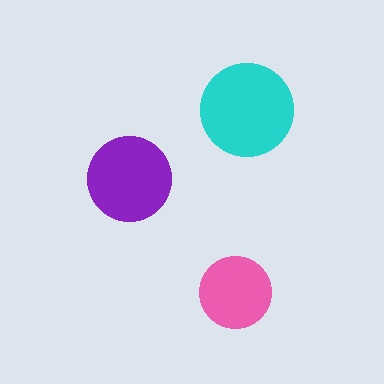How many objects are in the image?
There are 3 objects in the image.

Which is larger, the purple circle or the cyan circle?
The cyan one.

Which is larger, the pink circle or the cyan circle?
The cyan one.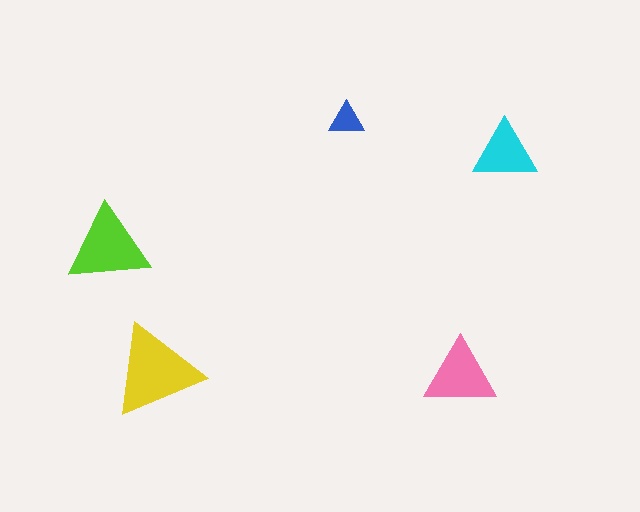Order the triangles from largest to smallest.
the yellow one, the lime one, the pink one, the cyan one, the blue one.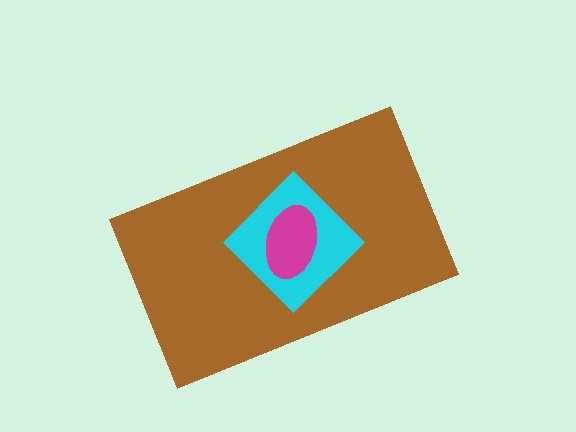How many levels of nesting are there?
3.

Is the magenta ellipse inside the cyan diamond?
Yes.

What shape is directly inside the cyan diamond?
The magenta ellipse.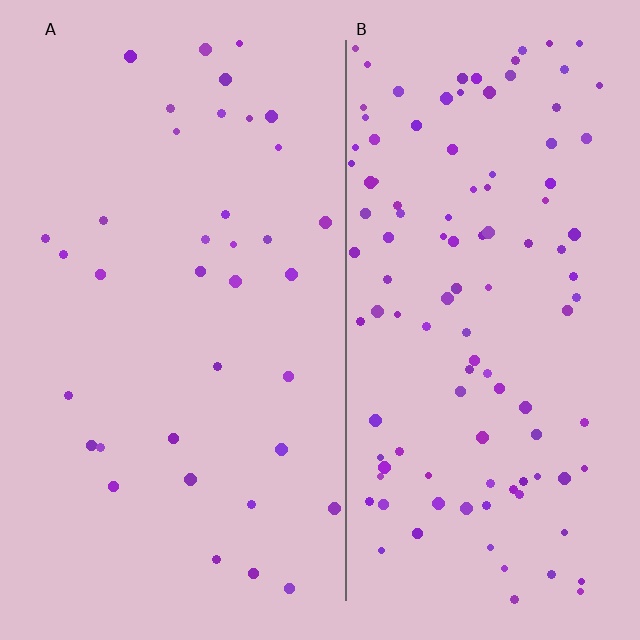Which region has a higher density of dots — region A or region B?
B (the right).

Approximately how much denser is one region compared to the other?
Approximately 3.2× — region B over region A.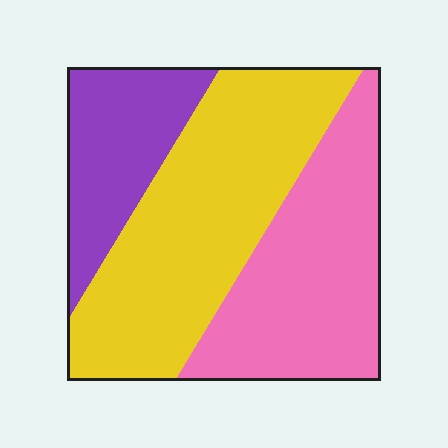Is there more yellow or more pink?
Yellow.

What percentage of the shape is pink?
Pink takes up between a third and a half of the shape.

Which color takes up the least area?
Purple, at roughly 20%.